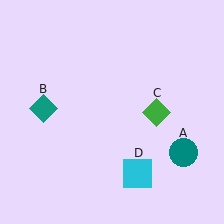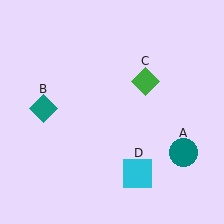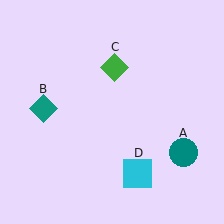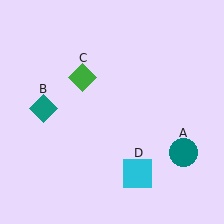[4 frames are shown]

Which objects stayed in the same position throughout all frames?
Teal circle (object A) and teal diamond (object B) and cyan square (object D) remained stationary.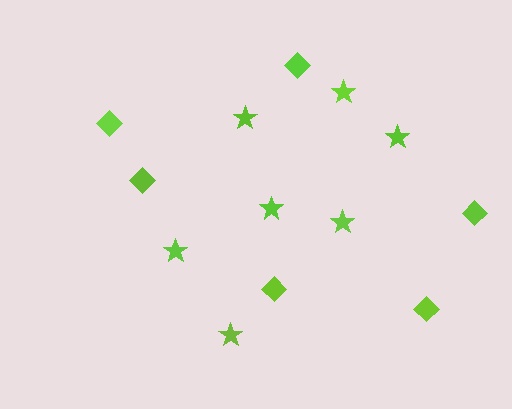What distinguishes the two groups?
There are 2 groups: one group of diamonds (6) and one group of stars (7).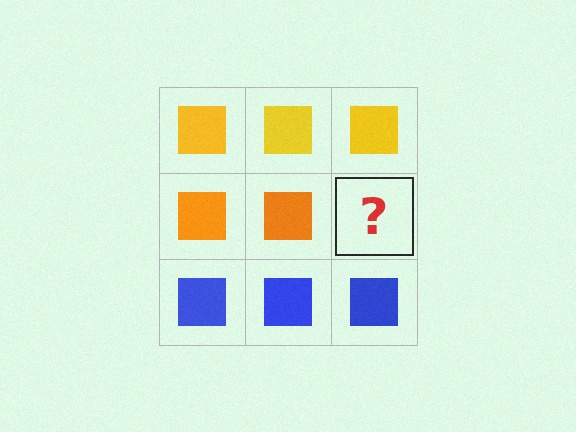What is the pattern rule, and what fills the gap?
The rule is that each row has a consistent color. The gap should be filled with an orange square.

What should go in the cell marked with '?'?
The missing cell should contain an orange square.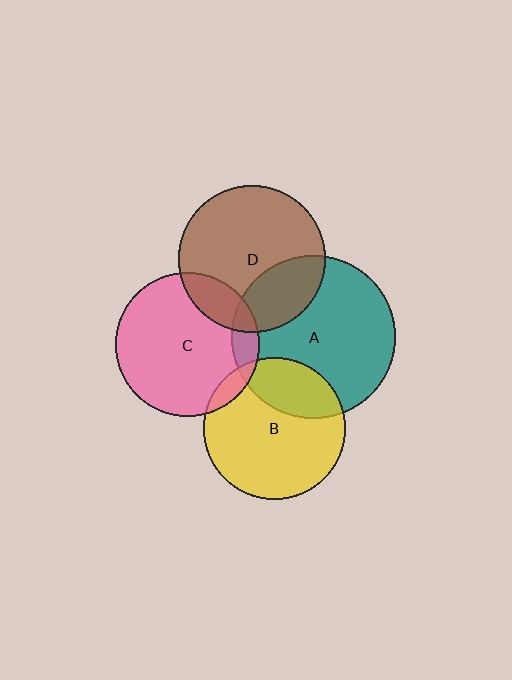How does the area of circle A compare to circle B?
Approximately 1.3 times.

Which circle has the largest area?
Circle A (teal).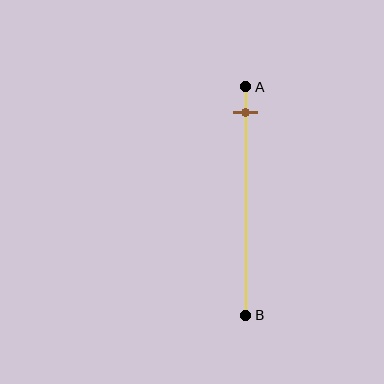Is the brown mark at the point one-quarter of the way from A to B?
No, the mark is at about 10% from A, not at the 25% one-quarter point.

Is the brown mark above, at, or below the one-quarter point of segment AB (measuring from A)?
The brown mark is above the one-quarter point of segment AB.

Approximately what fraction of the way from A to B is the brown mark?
The brown mark is approximately 10% of the way from A to B.